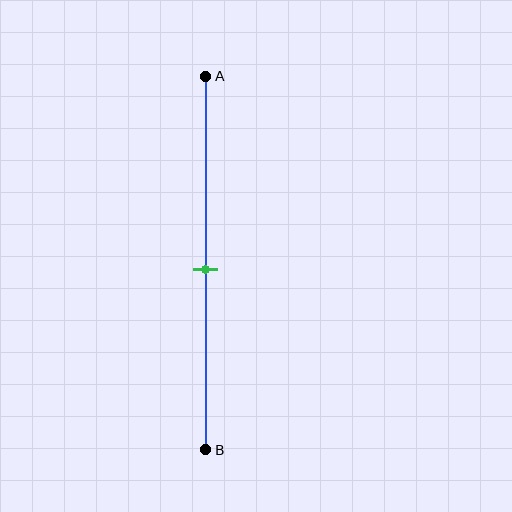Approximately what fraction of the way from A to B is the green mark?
The green mark is approximately 50% of the way from A to B.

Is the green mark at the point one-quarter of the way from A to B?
No, the mark is at about 50% from A, not at the 25% one-quarter point.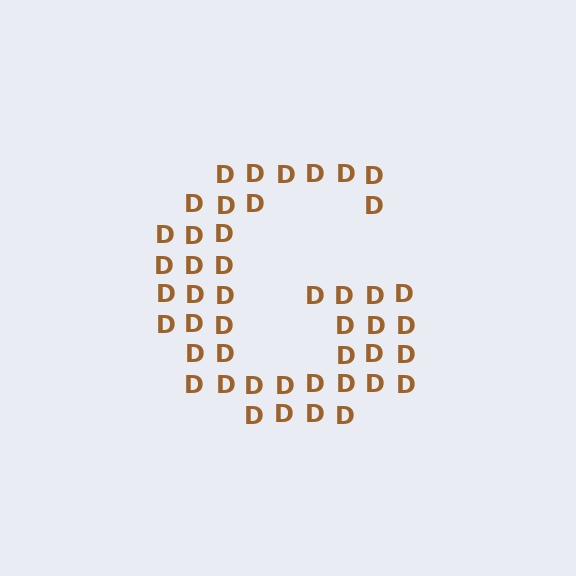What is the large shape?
The large shape is the letter G.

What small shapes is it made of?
It is made of small letter D's.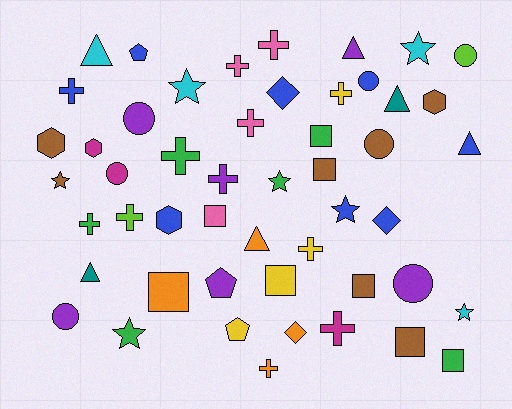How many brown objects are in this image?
There are 7 brown objects.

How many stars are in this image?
There are 7 stars.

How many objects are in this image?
There are 50 objects.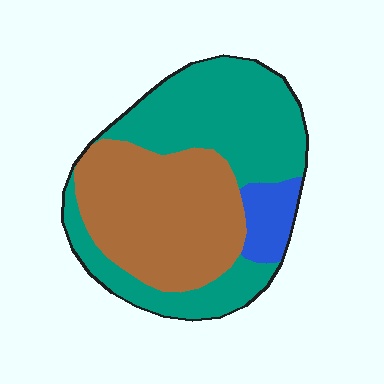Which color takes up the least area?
Blue, at roughly 10%.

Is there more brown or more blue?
Brown.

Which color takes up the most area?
Teal, at roughly 50%.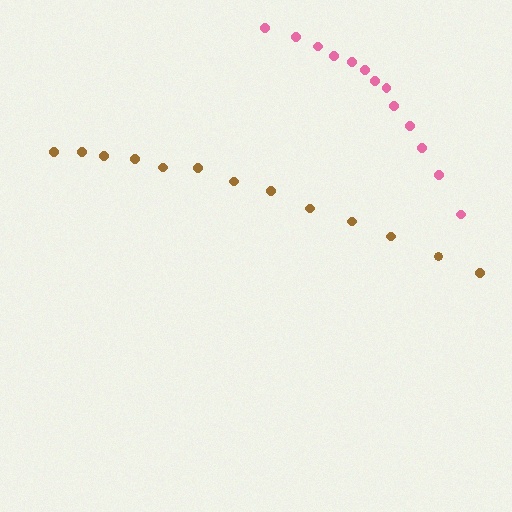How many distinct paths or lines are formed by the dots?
There are 2 distinct paths.